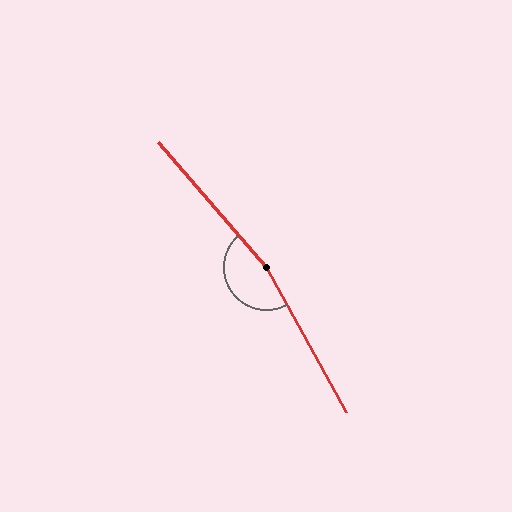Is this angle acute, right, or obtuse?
It is obtuse.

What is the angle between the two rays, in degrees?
Approximately 168 degrees.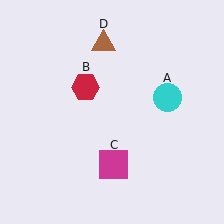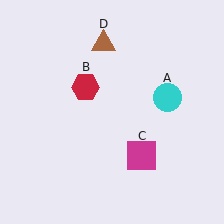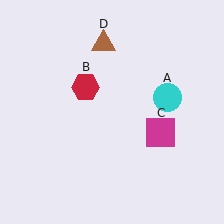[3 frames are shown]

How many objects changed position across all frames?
1 object changed position: magenta square (object C).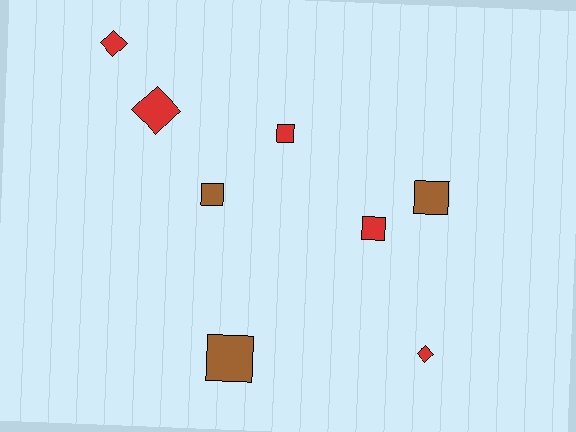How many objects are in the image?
There are 8 objects.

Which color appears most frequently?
Red, with 5 objects.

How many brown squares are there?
There are 3 brown squares.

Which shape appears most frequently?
Square, with 5 objects.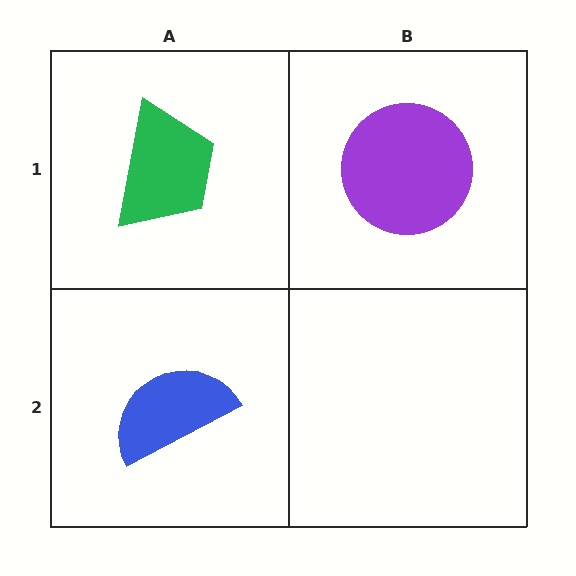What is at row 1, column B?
A purple circle.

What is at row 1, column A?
A green trapezoid.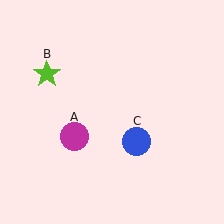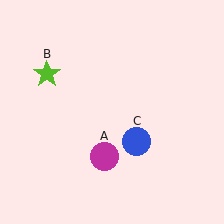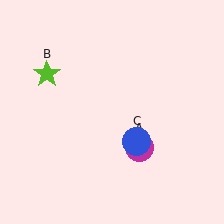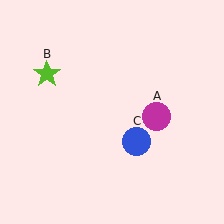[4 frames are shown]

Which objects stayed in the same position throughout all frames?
Lime star (object B) and blue circle (object C) remained stationary.